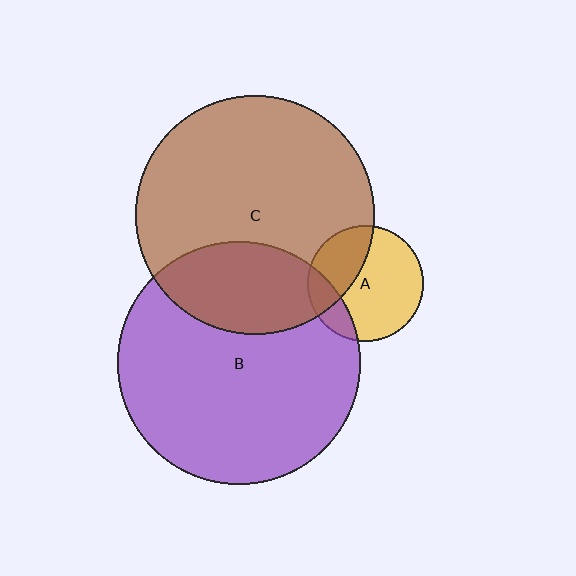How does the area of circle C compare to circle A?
Approximately 4.2 times.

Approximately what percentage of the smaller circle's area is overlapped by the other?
Approximately 20%.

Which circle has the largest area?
Circle B (purple).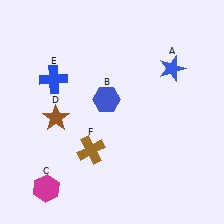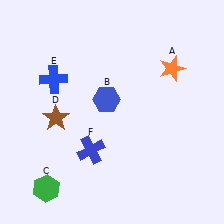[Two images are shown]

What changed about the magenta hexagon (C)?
In Image 1, C is magenta. In Image 2, it changed to green.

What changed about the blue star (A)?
In Image 1, A is blue. In Image 2, it changed to orange.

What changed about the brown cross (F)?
In Image 1, F is brown. In Image 2, it changed to blue.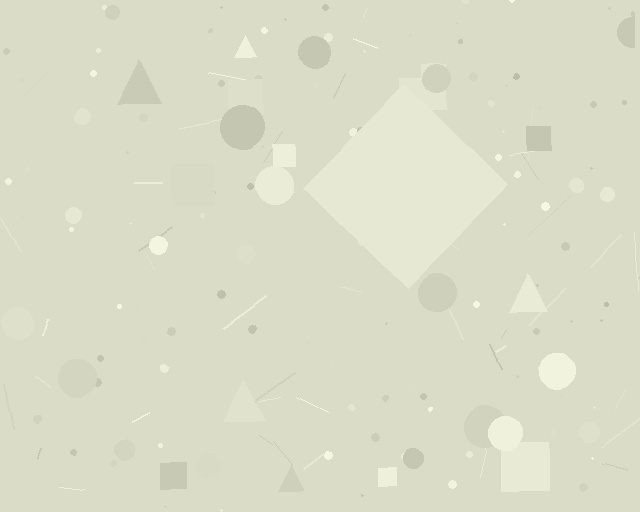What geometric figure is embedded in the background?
A diamond is embedded in the background.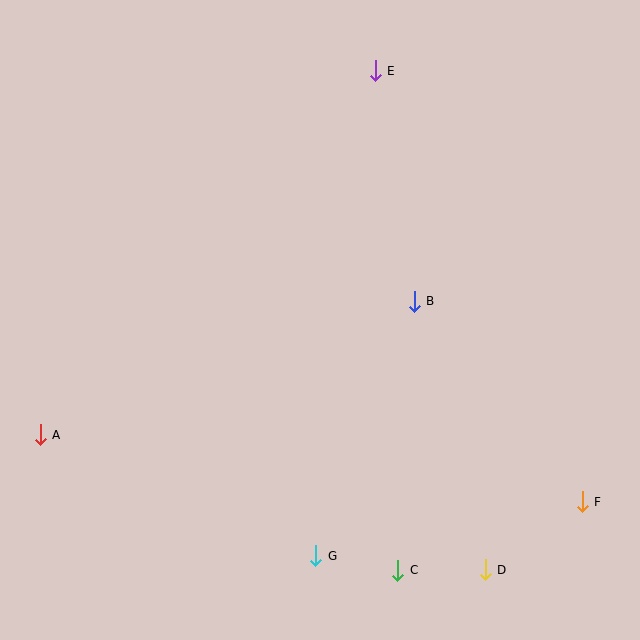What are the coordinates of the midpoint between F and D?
The midpoint between F and D is at (534, 536).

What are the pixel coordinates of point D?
Point D is at (485, 570).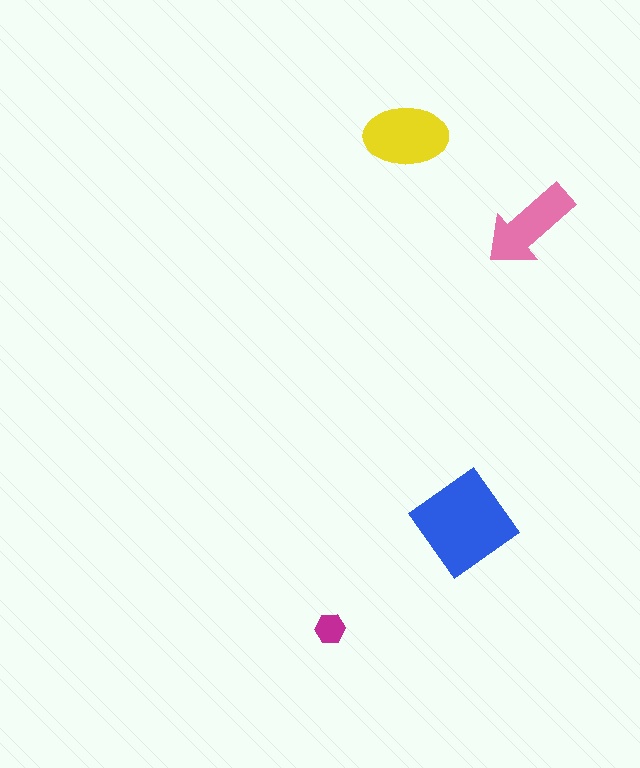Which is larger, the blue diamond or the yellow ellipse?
The blue diamond.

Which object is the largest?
The blue diamond.